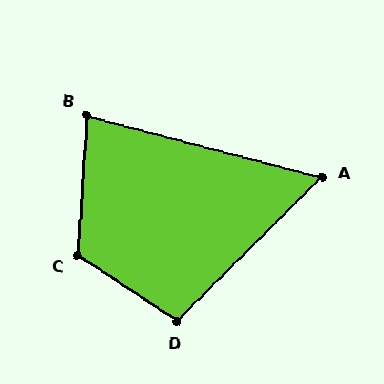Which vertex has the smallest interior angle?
A, at approximately 60 degrees.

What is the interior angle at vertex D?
Approximately 101 degrees (obtuse).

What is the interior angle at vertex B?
Approximately 79 degrees (acute).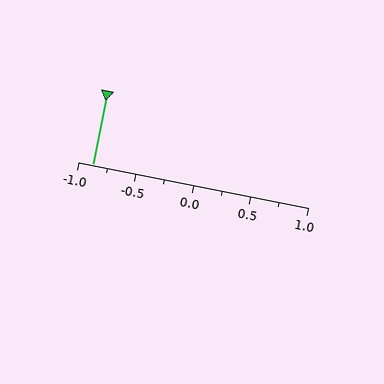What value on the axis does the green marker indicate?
The marker indicates approximately -0.88.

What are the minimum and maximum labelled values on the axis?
The axis runs from -1.0 to 1.0.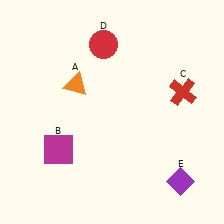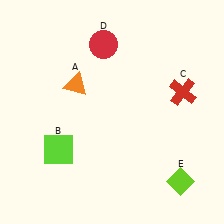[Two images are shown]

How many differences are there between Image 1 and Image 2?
There are 2 differences between the two images.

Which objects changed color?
B changed from magenta to lime. E changed from purple to lime.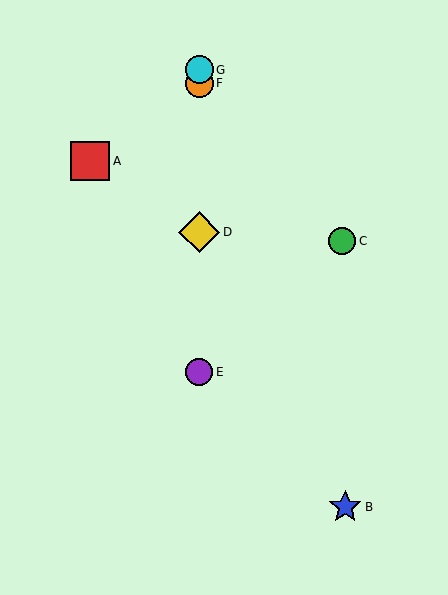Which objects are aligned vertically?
Objects D, E, F, G are aligned vertically.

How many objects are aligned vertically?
4 objects (D, E, F, G) are aligned vertically.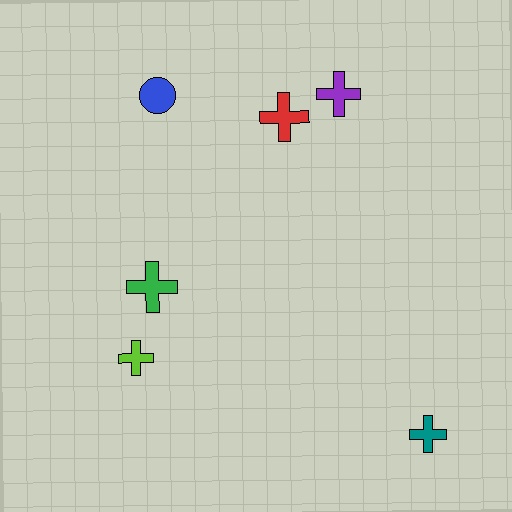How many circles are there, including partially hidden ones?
There is 1 circle.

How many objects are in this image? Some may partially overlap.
There are 6 objects.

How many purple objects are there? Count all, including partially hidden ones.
There is 1 purple object.